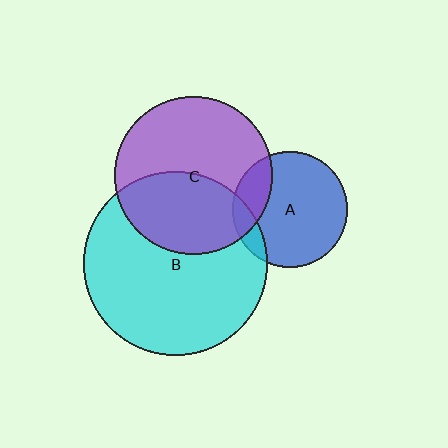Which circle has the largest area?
Circle B (cyan).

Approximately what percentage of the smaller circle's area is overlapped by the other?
Approximately 20%.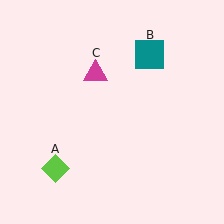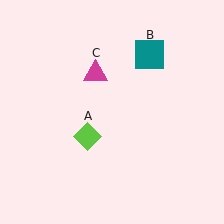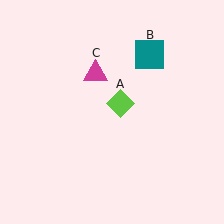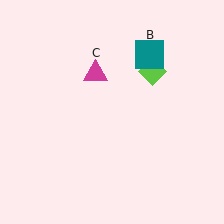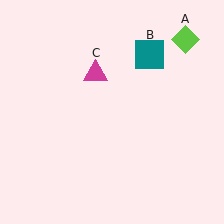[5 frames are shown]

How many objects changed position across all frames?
1 object changed position: lime diamond (object A).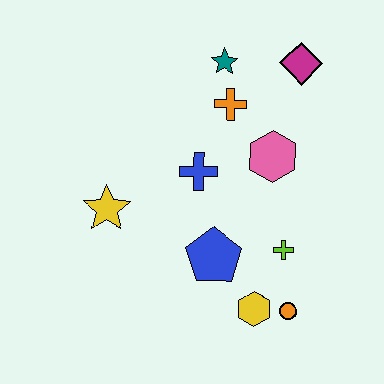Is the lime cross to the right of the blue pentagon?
Yes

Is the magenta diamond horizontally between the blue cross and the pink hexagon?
No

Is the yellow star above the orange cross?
No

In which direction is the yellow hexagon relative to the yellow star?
The yellow hexagon is to the right of the yellow star.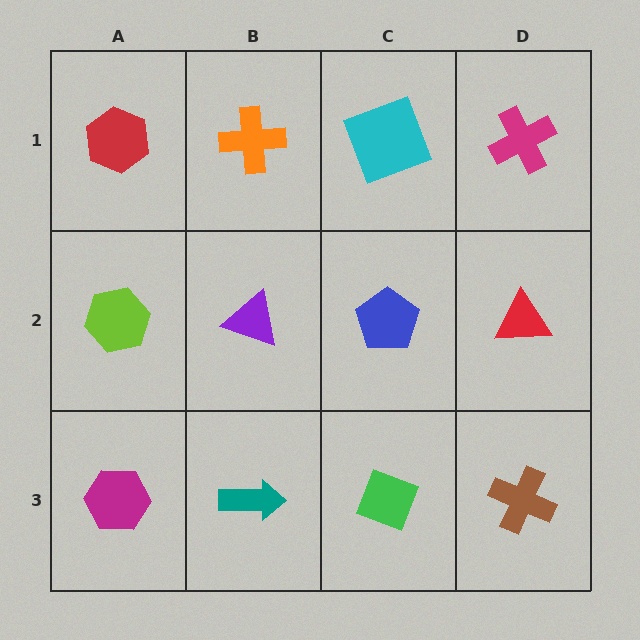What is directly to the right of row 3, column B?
A green diamond.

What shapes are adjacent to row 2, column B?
An orange cross (row 1, column B), a teal arrow (row 3, column B), a lime hexagon (row 2, column A), a blue pentagon (row 2, column C).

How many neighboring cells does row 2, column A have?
3.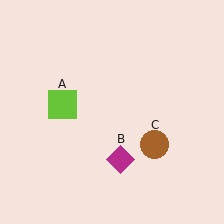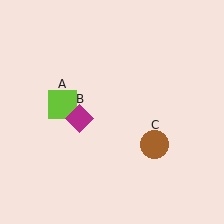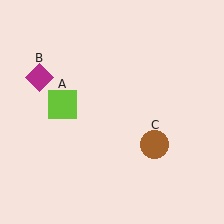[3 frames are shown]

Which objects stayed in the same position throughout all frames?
Lime square (object A) and brown circle (object C) remained stationary.